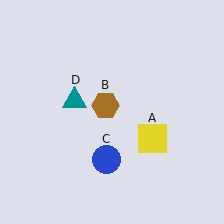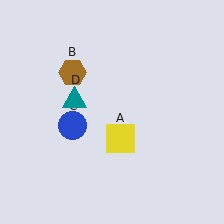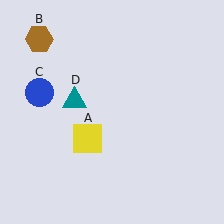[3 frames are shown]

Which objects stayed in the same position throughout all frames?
Teal triangle (object D) remained stationary.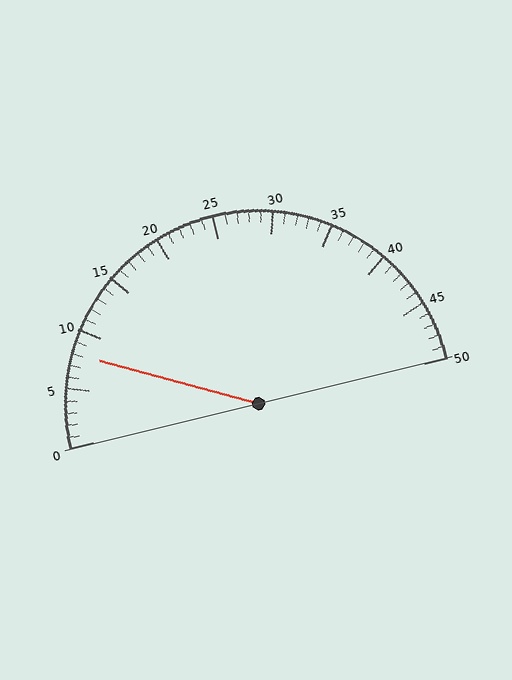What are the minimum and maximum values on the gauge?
The gauge ranges from 0 to 50.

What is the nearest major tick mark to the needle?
The nearest major tick mark is 10.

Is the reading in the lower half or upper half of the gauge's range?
The reading is in the lower half of the range (0 to 50).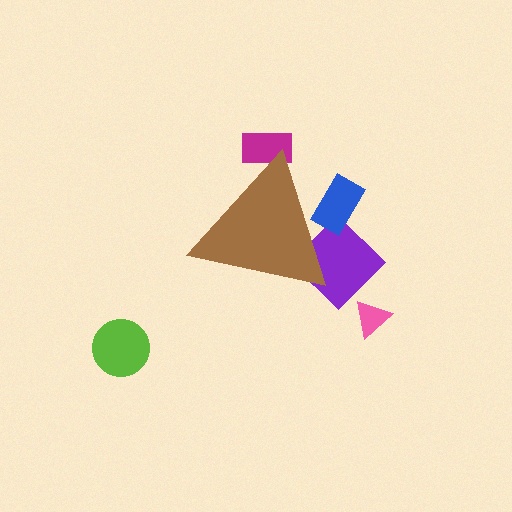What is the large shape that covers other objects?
A brown triangle.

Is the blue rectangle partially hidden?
Yes, the blue rectangle is partially hidden behind the brown triangle.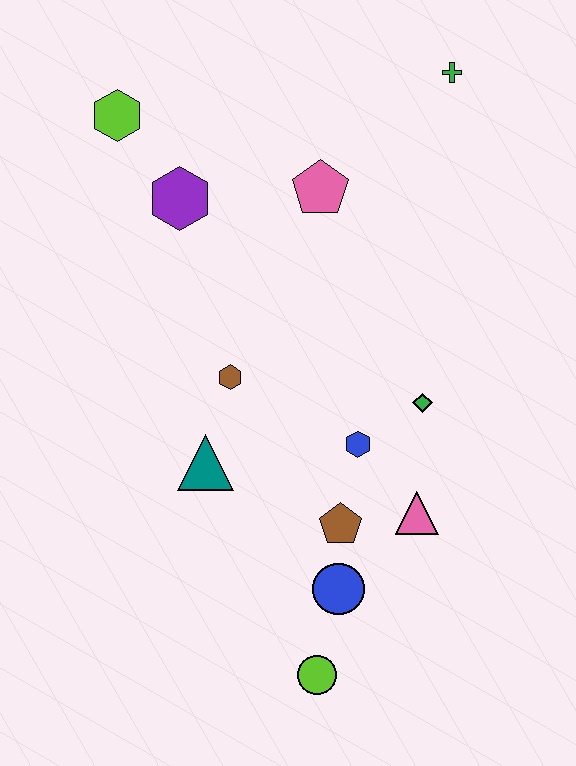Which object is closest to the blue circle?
The brown pentagon is closest to the blue circle.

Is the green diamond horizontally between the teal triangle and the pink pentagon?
No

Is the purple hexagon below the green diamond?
No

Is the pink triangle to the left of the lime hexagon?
No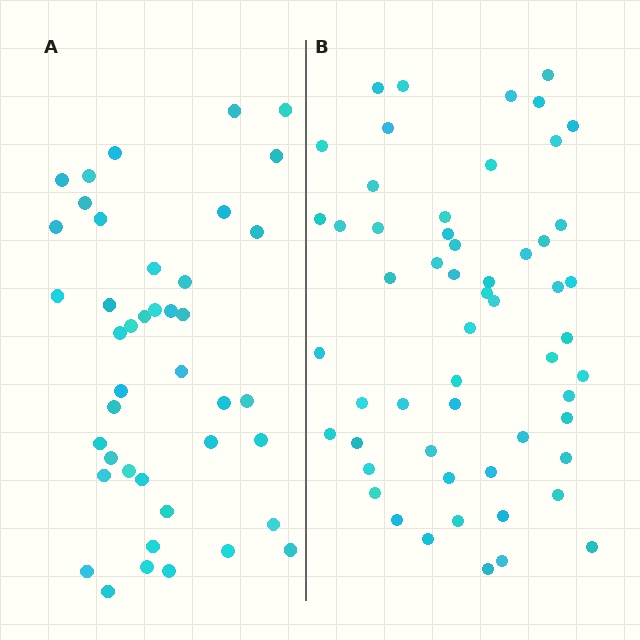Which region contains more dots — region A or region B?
Region B (the right region) has more dots.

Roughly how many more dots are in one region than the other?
Region B has approximately 15 more dots than region A.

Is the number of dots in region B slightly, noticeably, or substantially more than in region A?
Region B has noticeably more, but not dramatically so. The ratio is roughly 1.3 to 1.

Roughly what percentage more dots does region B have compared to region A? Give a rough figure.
About 35% more.